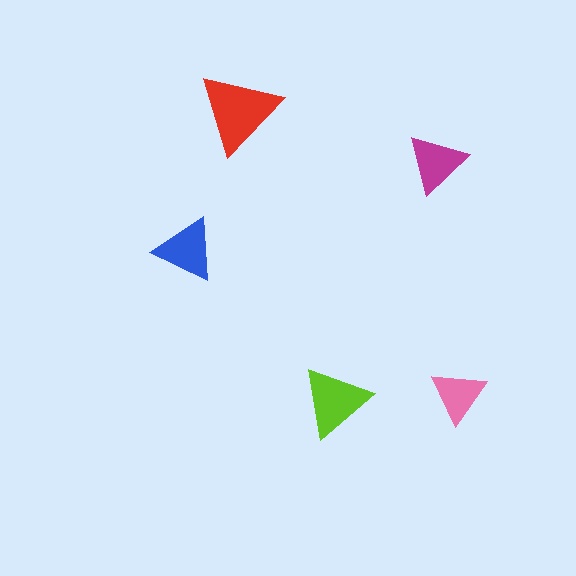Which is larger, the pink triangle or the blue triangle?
The blue one.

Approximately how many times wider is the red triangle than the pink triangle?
About 1.5 times wider.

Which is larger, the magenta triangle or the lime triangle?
The lime one.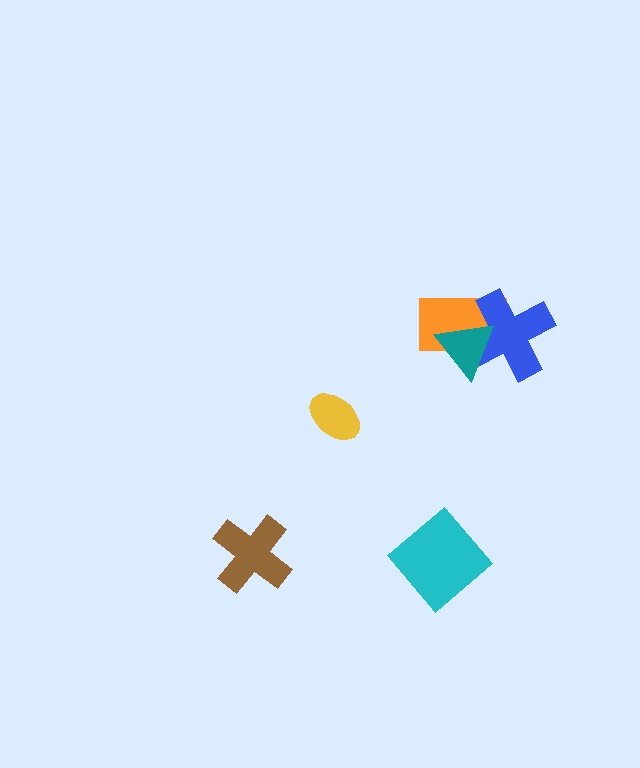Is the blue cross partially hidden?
Yes, it is partially covered by another shape.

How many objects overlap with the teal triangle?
2 objects overlap with the teal triangle.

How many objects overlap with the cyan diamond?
0 objects overlap with the cyan diamond.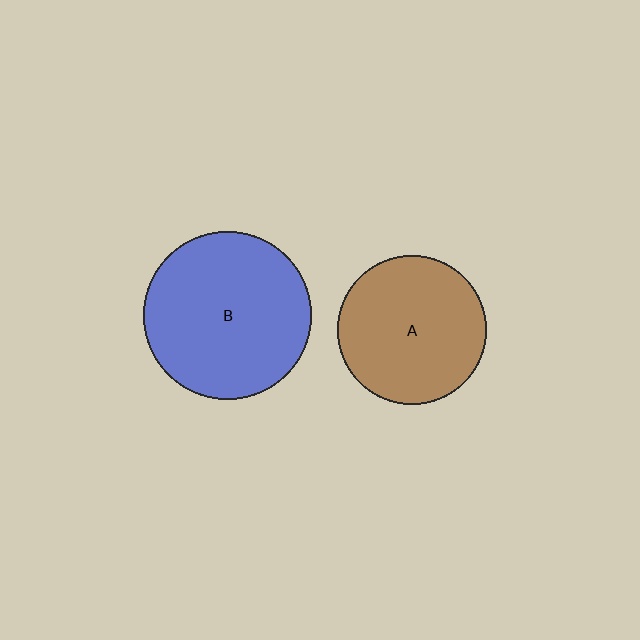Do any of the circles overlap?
No, none of the circles overlap.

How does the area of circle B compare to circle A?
Approximately 1.3 times.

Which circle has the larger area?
Circle B (blue).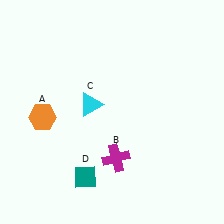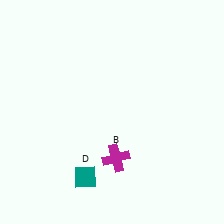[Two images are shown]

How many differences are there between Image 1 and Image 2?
There are 2 differences between the two images.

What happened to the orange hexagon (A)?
The orange hexagon (A) was removed in Image 2. It was in the bottom-left area of Image 1.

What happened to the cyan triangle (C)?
The cyan triangle (C) was removed in Image 2. It was in the top-left area of Image 1.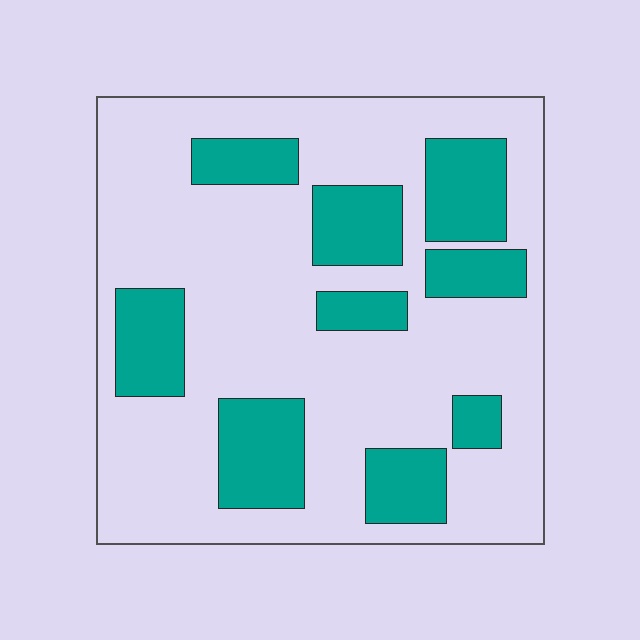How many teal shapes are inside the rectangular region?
9.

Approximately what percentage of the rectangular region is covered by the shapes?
Approximately 30%.